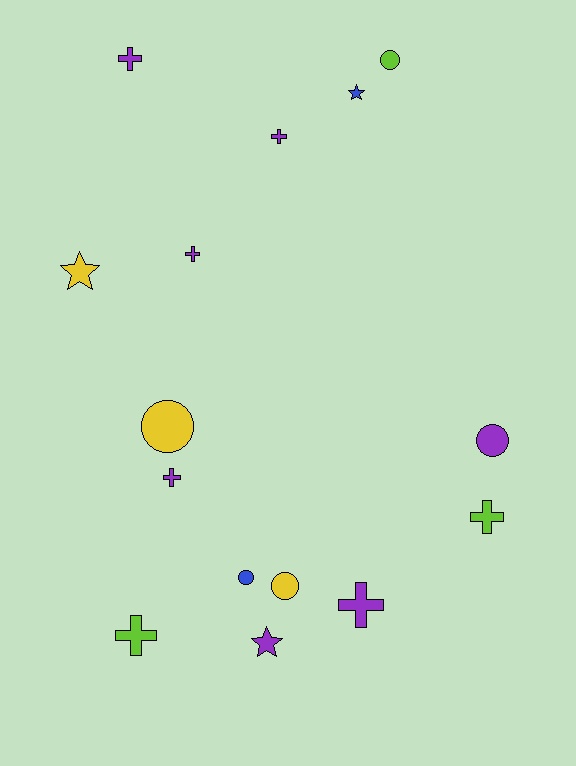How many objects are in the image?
There are 15 objects.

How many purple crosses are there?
There are 5 purple crosses.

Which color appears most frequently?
Purple, with 7 objects.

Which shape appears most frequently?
Cross, with 7 objects.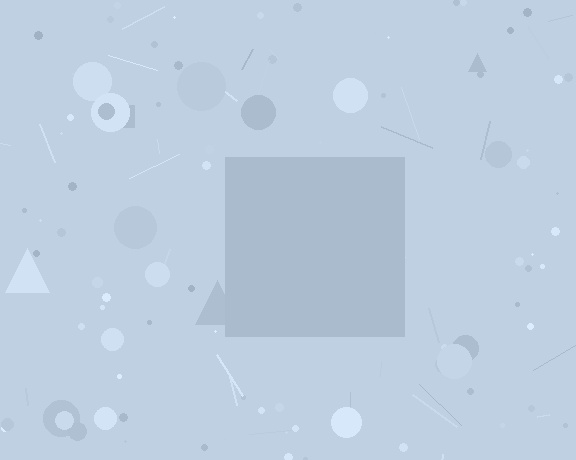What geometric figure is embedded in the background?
A square is embedded in the background.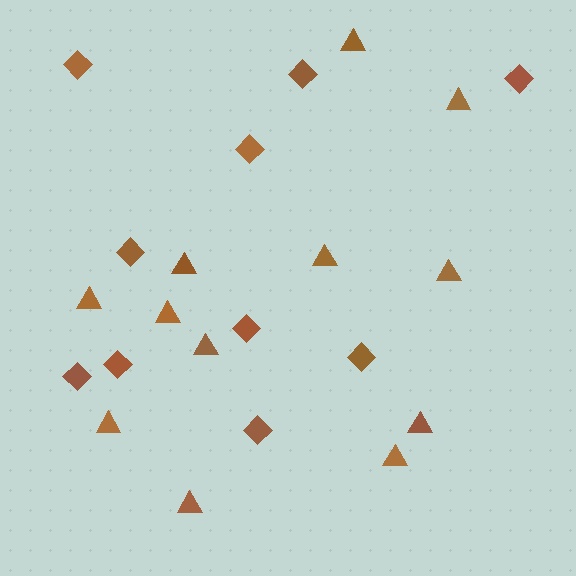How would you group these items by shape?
There are 2 groups: one group of triangles (12) and one group of diamonds (10).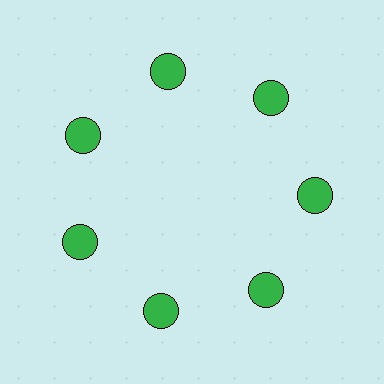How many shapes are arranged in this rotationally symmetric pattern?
There are 7 shapes, arranged in 7 groups of 1.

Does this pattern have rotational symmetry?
Yes, this pattern has 7-fold rotational symmetry. It looks the same after rotating 51 degrees around the center.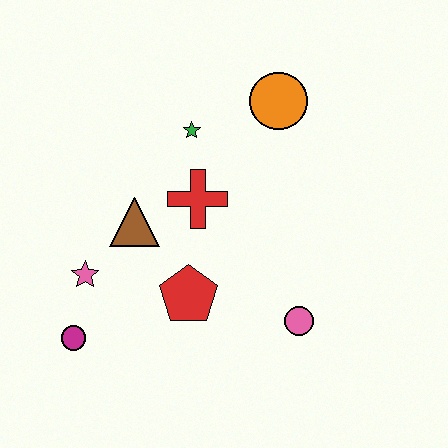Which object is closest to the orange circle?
The green star is closest to the orange circle.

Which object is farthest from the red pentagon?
The orange circle is farthest from the red pentagon.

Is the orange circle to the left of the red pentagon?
No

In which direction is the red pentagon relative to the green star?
The red pentagon is below the green star.